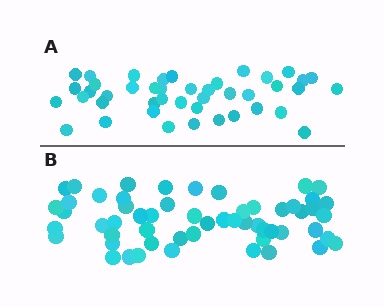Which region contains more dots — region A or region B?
Region B (the bottom region) has more dots.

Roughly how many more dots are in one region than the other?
Region B has approximately 15 more dots than region A.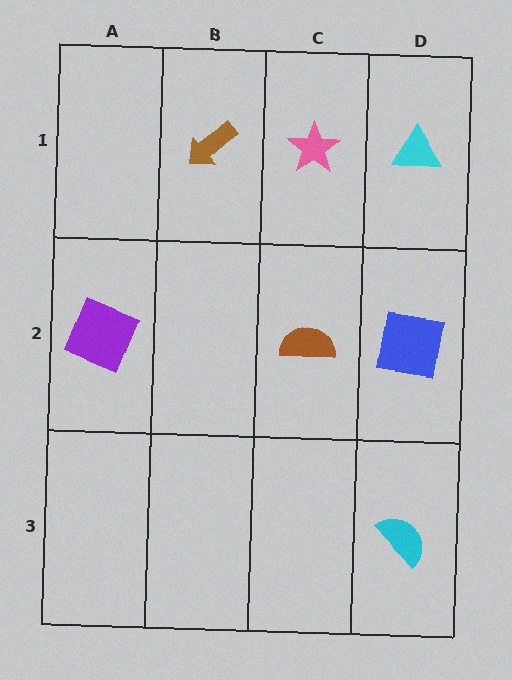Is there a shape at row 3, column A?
No, that cell is empty.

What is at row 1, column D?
A cyan triangle.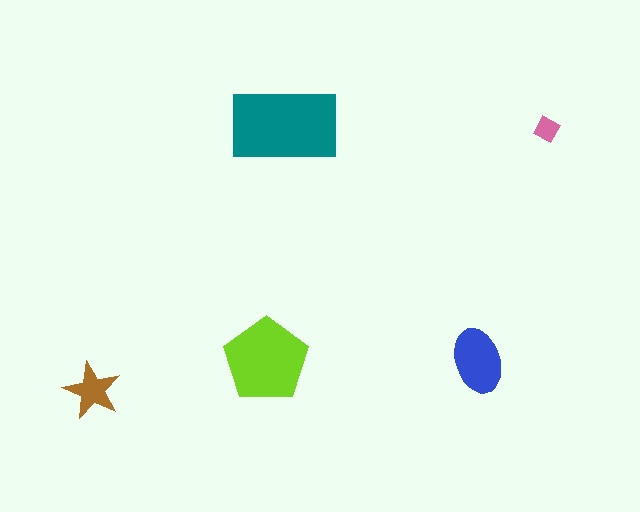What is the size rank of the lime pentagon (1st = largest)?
2nd.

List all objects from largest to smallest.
The teal rectangle, the lime pentagon, the blue ellipse, the brown star, the pink diamond.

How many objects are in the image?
There are 5 objects in the image.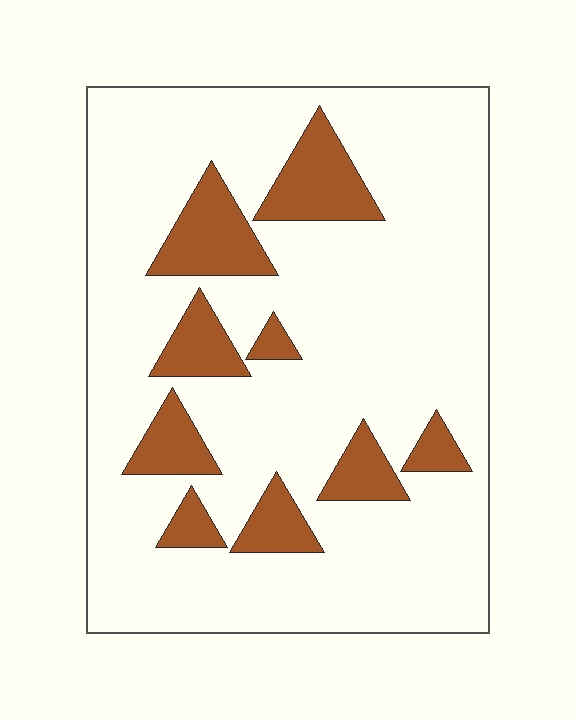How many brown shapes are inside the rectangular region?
9.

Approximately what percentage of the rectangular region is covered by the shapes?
Approximately 20%.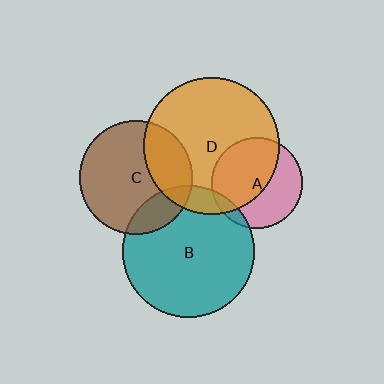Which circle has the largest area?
Circle D (orange).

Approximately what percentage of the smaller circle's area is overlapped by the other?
Approximately 15%.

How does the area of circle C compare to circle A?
Approximately 1.6 times.